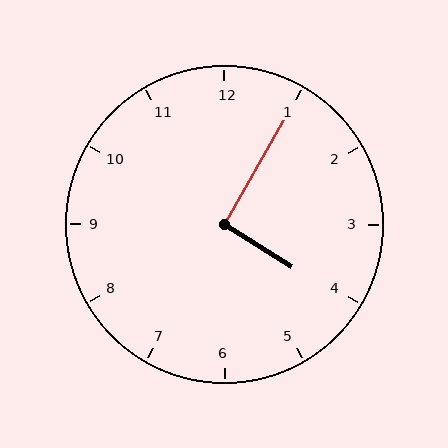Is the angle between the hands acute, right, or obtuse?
It is right.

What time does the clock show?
4:05.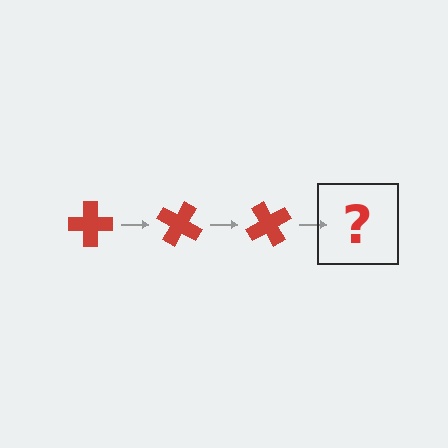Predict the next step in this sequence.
The next step is a red cross rotated 90 degrees.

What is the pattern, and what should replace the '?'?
The pattern is that the cross rotates 30 degrees each step. The '?' should be a red cross rotated 90 degrees.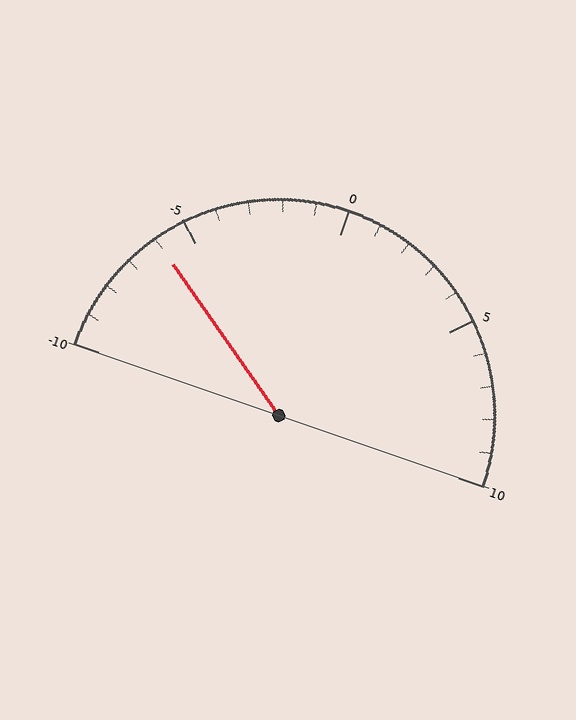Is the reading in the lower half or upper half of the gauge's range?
The reading is in the lower half of the range (-10 to 10).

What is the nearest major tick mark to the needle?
The nearest major tick mark is -5.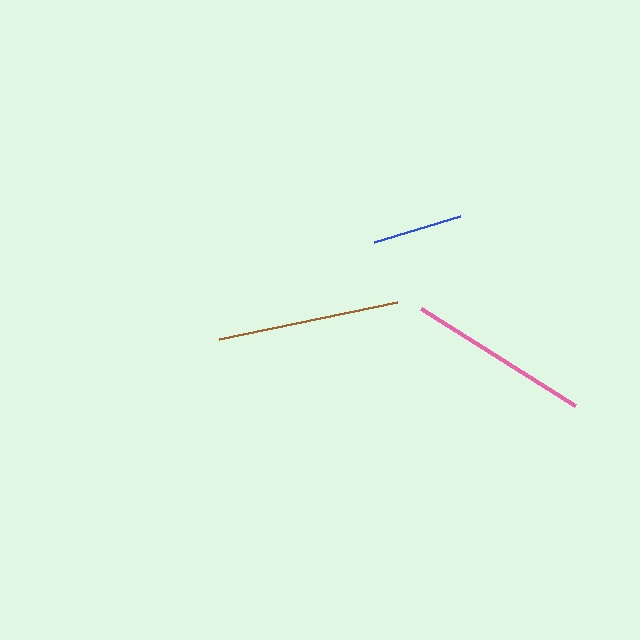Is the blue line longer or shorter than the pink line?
The pink line is longer than the blue line.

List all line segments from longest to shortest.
From longest to shortest: pink, brown, blue.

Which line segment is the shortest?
The blue line is the shortest at approximately 89 pixels.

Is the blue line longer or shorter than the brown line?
The brown line is longer than the blue line.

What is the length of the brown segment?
The brown segment is approximately 182 pixels long.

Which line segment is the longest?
The pink line is the longest at approximately 182 pixels.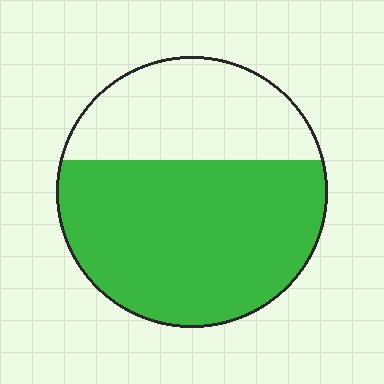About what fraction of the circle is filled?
About two thirds (2/3).